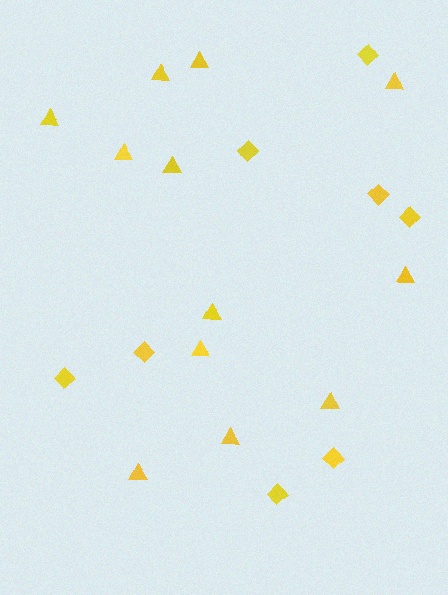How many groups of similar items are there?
There are 2 groups: one group of diamonds (8) and one group of triangles (12).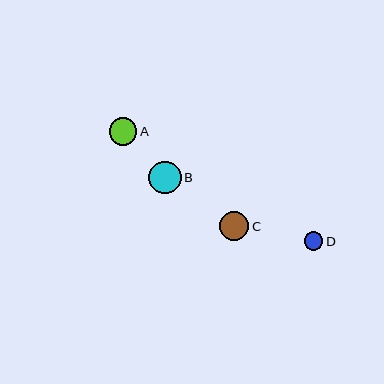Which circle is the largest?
Circle B is the largest with a size of approximately 33 pixels.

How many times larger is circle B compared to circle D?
Circle B is approximately 1.8 times the size of circle D.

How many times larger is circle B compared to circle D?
Circle B is approximately 1.8 times the size of circle D.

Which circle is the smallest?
Circle D is the smallest with a size of approximately 19 pixels.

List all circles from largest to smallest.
From largest to smallest: B, C, A, D.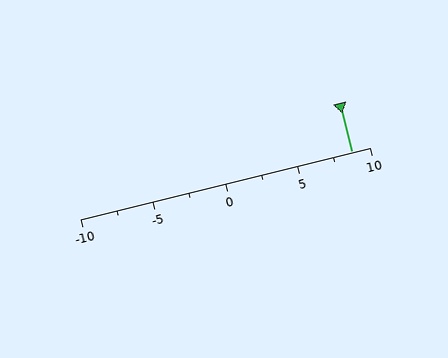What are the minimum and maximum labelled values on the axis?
The axis runs from -10 to 10.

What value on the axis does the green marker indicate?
The marker indicates approximately 8.8.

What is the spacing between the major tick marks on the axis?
The major ticks are spaced 5 apart.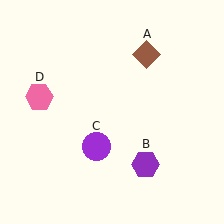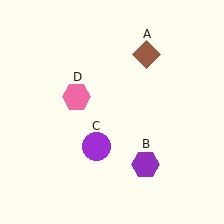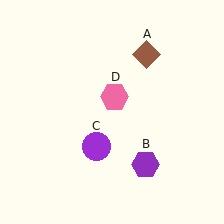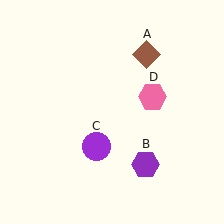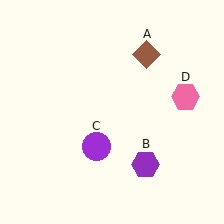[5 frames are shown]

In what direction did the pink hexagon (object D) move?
The pink hexagon (object D) moved right.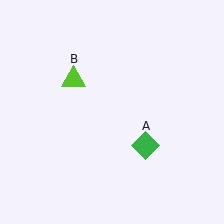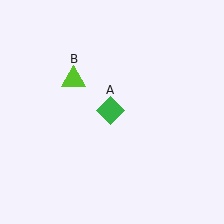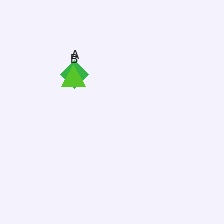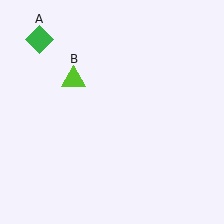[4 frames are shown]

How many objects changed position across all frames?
1 object changed position: green diamond (object A).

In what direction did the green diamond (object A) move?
The green diamond (object A) moved up and to the left.